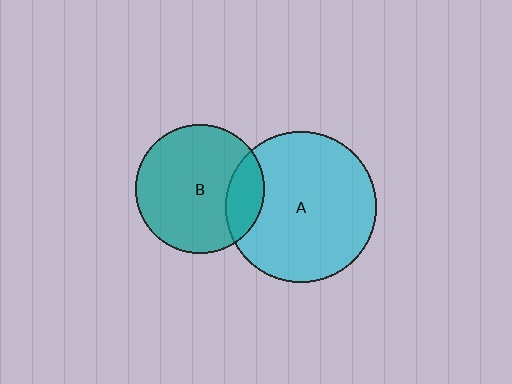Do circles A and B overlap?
Yes.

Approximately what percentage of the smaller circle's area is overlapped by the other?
Approximately 20%.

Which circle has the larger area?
Circle A (cyan).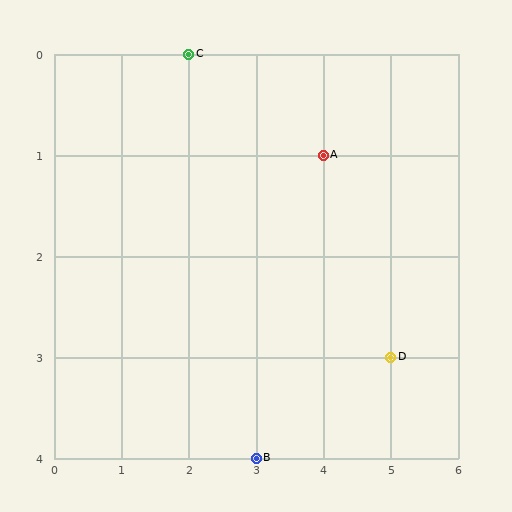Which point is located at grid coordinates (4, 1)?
Point A is at (4, 1).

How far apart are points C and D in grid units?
Points C and D are 3 columns and 3 rows apart (about 4.2 grid units diagonally).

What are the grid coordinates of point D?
Point D is at grid coordinates (5, 3).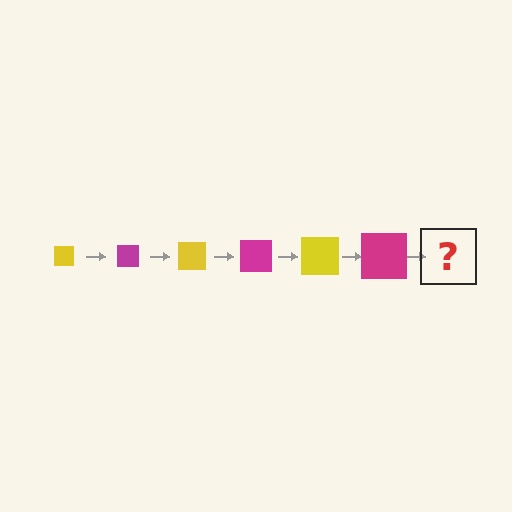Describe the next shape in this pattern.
It should be a yellow square, larger than the previous one.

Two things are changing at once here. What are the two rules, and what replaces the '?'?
The two rules are that the square grows larger each step and the color cycles through yellow and magenta. The '?' should be a yellow square, larger than the previous one.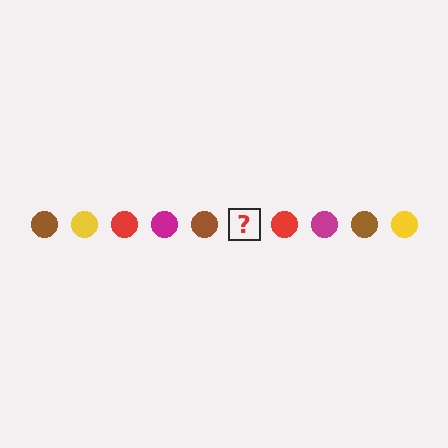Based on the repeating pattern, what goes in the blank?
The blank should be a yellow circle.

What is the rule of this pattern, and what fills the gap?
The rule is that the pattern cycles through brown, yellow, red, magenta circles. The gap should be filled with a yellow circle.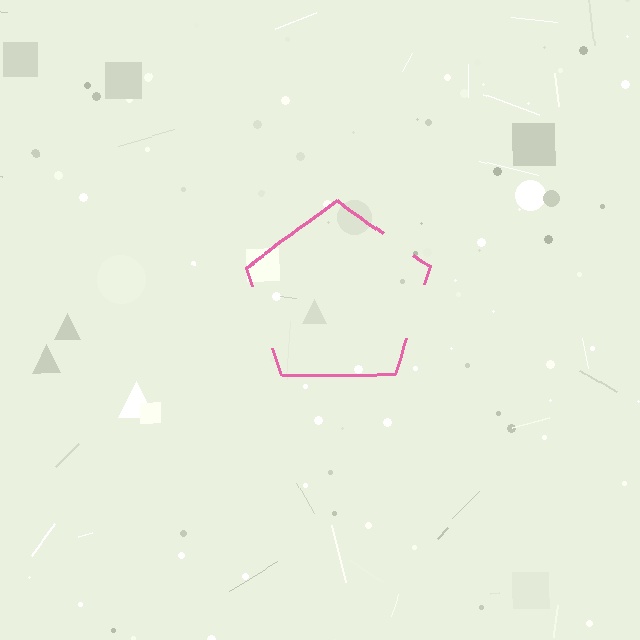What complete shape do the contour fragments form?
The contour fragments form a pentagon.